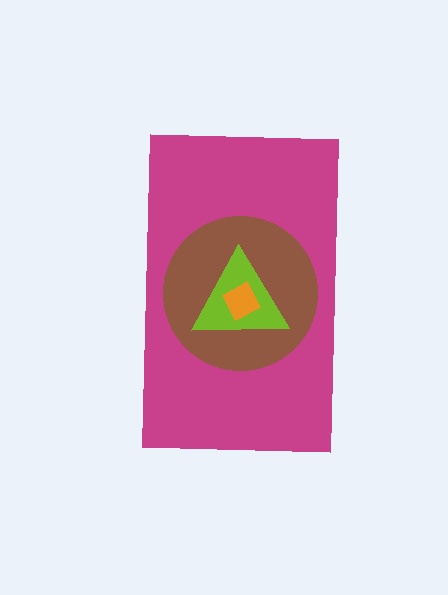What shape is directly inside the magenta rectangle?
The brown circle.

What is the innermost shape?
The orange diamond.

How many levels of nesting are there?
4.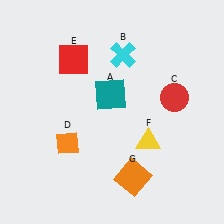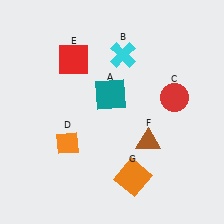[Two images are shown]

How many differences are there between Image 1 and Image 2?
There is 1 difference between the two images.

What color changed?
The triangle (F) changed from yellow in Image 1 to brown in Image 2.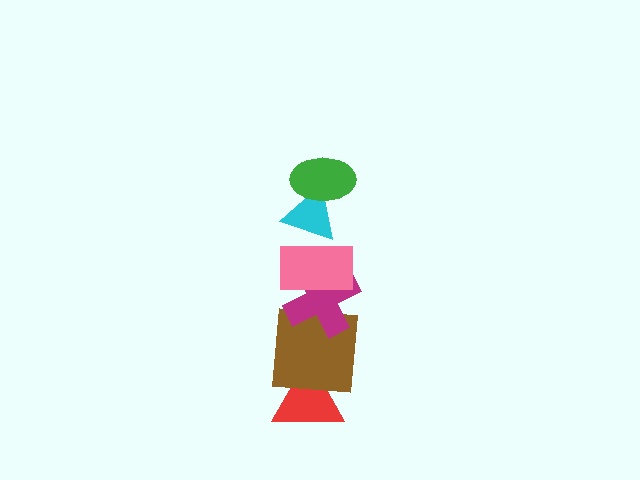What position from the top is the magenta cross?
The magenta cross is 4th from the top.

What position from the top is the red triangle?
The red triangle is 6th from the top.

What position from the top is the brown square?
The brown square is 5th from the top.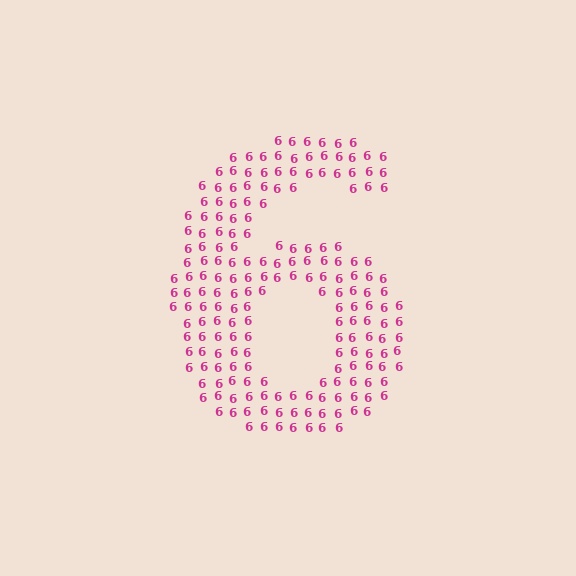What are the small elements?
The small elements are digit 6's.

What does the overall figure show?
The overall figure shows the digit 6.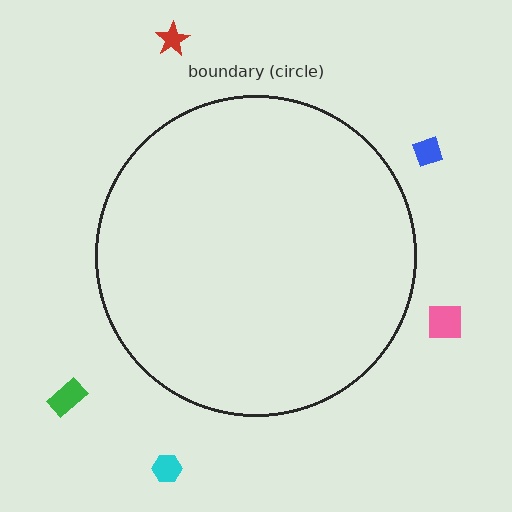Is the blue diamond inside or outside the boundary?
Outside.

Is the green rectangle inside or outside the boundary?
Outside.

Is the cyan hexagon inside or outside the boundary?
Outside.